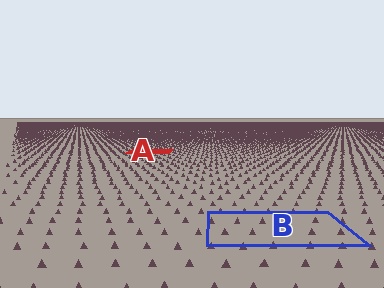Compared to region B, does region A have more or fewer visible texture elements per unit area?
Region A has more texture elements per unit area — they are packed more densely because it is farther away.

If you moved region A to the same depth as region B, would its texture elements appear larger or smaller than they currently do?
They would appear larger. At a closer depth, the same texture elements are projected at a bigger on-screen size.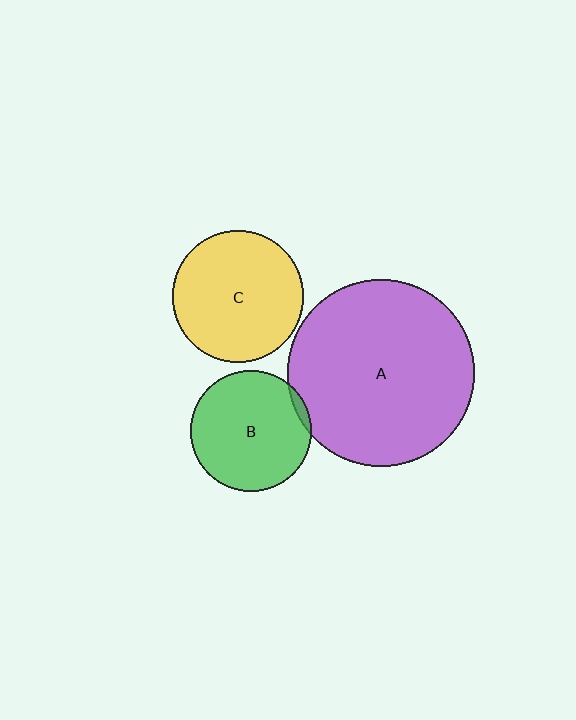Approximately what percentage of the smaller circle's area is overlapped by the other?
Approximately 5%.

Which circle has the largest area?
Circle A (purple).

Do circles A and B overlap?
Yes.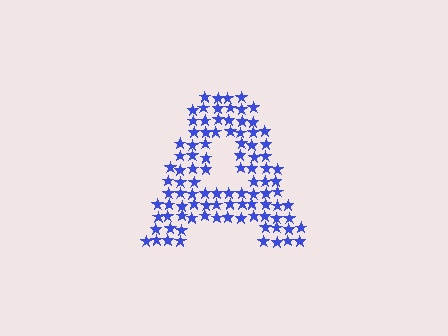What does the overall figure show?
The overall figure shows the letter A.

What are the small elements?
The small elements are stars.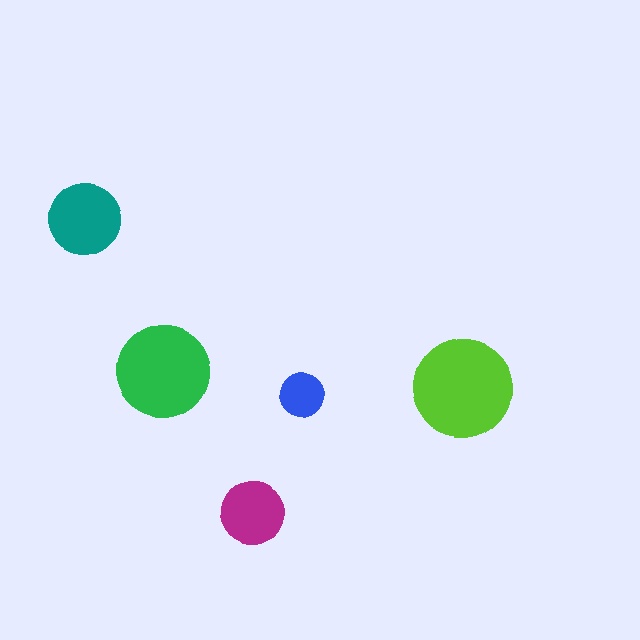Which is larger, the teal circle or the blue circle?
The teal one.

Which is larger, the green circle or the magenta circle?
The green one.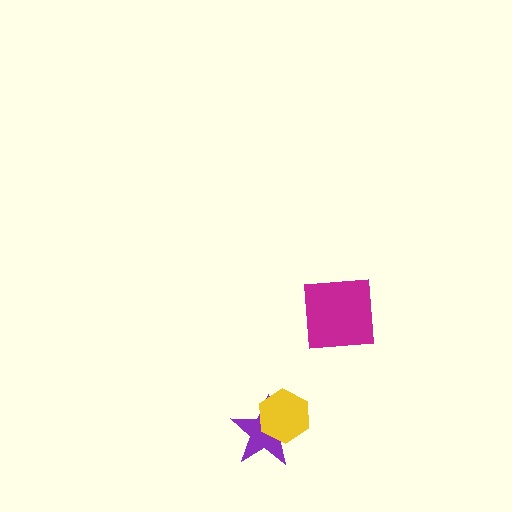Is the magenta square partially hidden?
No, no other shape covers it.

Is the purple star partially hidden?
Yes, it is partially covered by another shape.